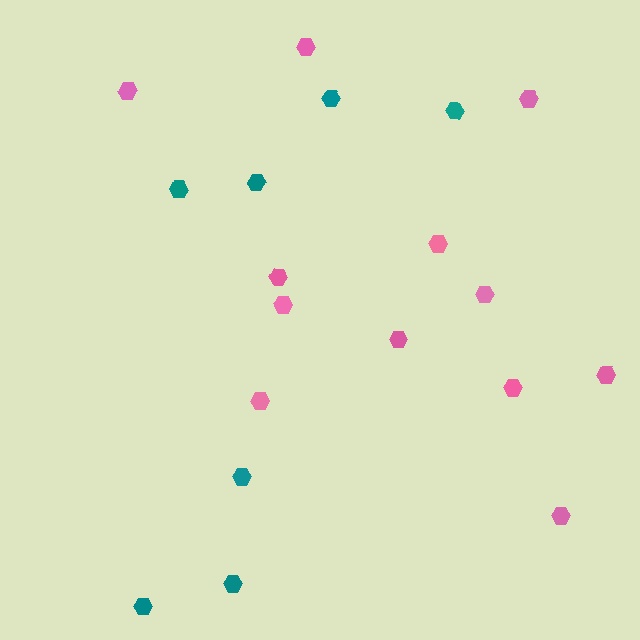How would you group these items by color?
There are 2 groups: one group of pink hexagons (12) and one group of teal hexagons (7).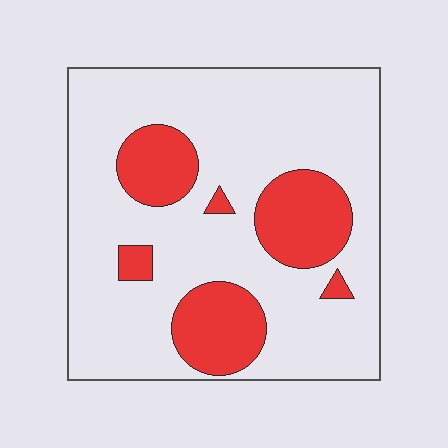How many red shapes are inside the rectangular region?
6.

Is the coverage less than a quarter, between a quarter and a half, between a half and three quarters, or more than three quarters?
Less than a quarter.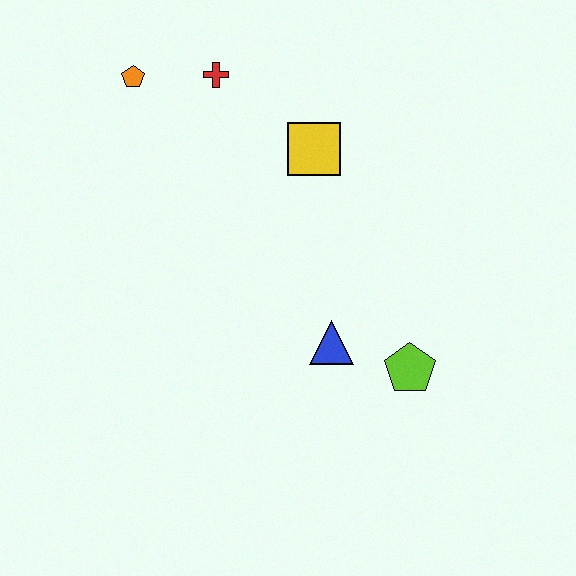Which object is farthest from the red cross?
The lime pentagon is farthest from the red cross.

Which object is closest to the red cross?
The orange pentagon is closest to the red cross.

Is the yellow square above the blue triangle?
Yes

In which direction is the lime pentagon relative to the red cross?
The lime pentagon is below the red cross.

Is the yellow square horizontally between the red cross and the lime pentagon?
Yes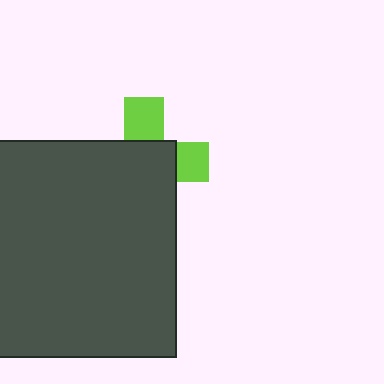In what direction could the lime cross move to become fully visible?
The lime cross could move toward the upper-right. That would shift it out from behind the dark gray square entirely.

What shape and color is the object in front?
The object in front is a dark gray square.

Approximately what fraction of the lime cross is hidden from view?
Roughly 67% of the lime cross is hidden behind the dark gray square.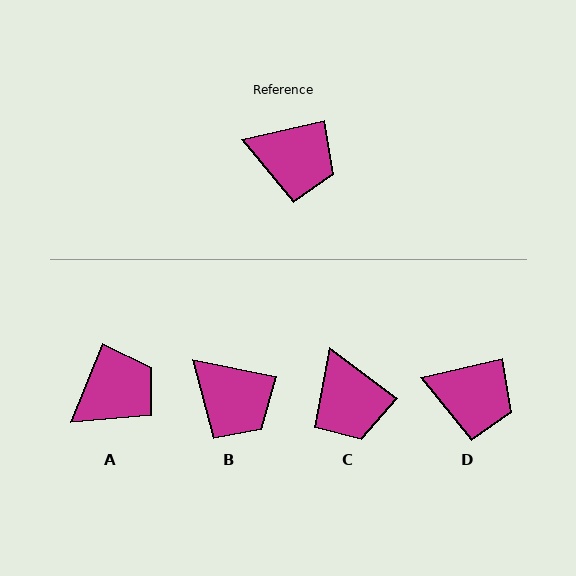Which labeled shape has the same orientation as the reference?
D.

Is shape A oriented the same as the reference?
No, it is off by about 55 degrees.